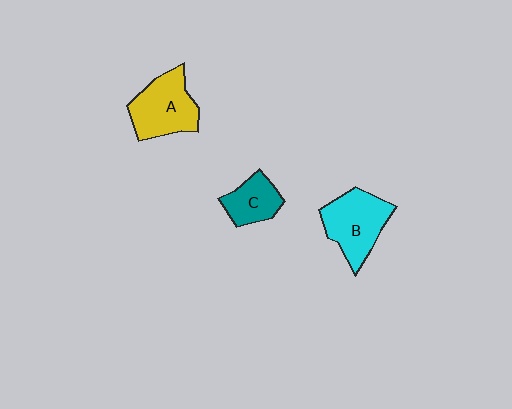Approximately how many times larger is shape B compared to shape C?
Approximately 1.6 times.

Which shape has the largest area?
Shape B (cyan).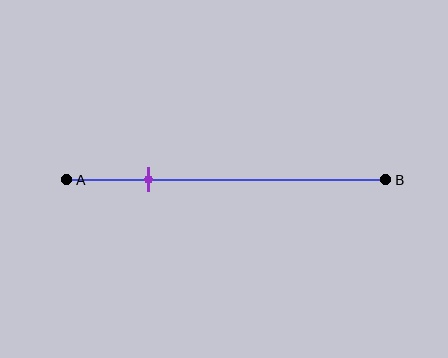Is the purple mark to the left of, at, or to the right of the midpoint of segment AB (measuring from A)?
The purple mark is to the left of the midpoint of segment AB.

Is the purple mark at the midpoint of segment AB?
No, the mark is at about 25% from A, not at the 50% midpoint.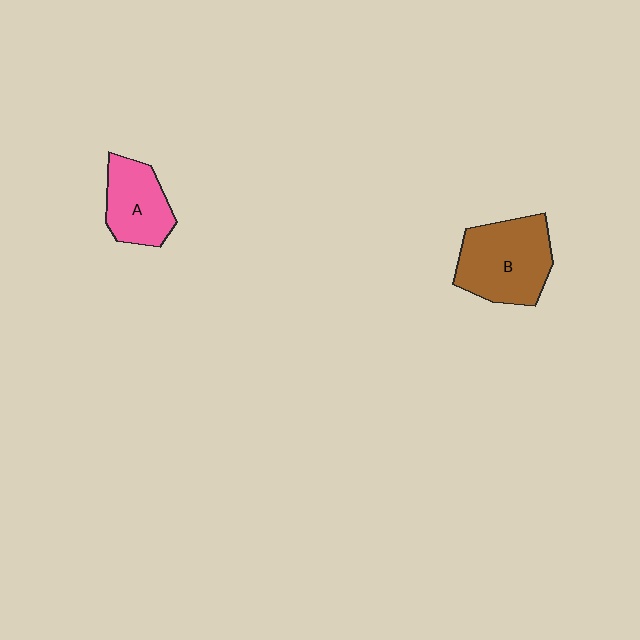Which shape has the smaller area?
Shape A (pink).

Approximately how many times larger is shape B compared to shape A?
Approximately 1.5 times.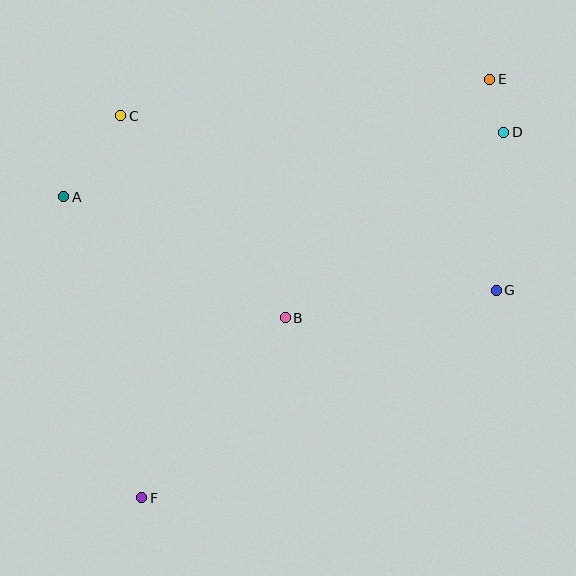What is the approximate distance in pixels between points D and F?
The distance between D and F is approximately 515 pixels.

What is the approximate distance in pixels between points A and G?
The distance between A and G is approximately 443 pixels.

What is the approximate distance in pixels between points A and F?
The distance between A and F is approximately 311 pixels.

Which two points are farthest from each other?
Points E and F are farthest from each other.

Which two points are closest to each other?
Points D and E are closest to each other.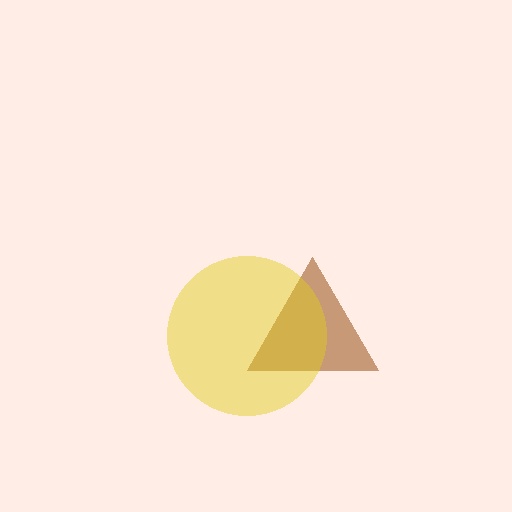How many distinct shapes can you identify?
There are 2 distinct shapes: a brown triangle, a yellow circle.